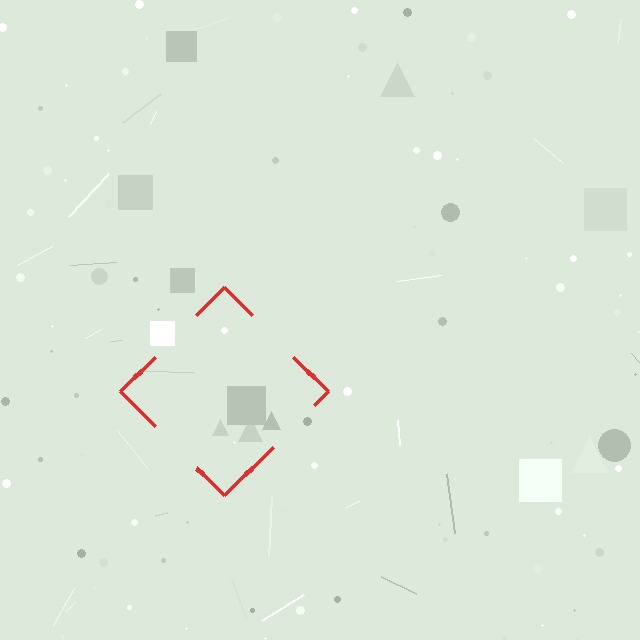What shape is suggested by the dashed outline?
The dashed outline suggests a diamond.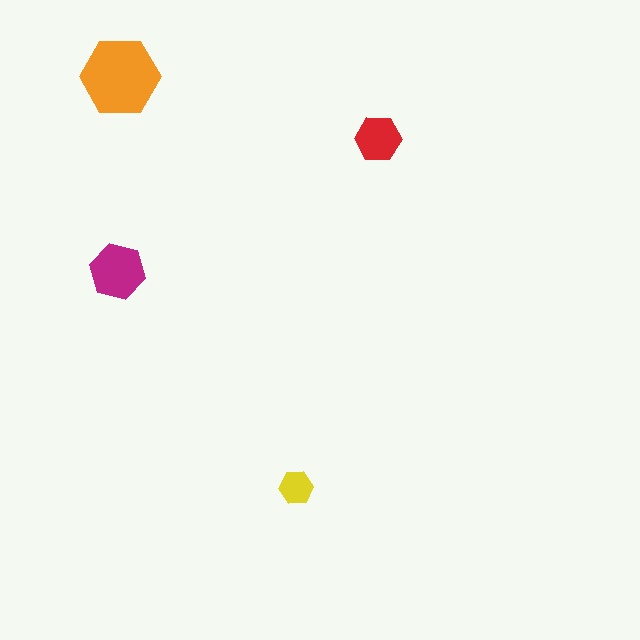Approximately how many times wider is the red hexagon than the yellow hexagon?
About 1.5 times wider.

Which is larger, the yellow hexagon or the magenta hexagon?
The magenta one.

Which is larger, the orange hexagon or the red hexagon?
The orange one.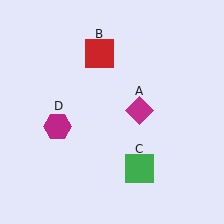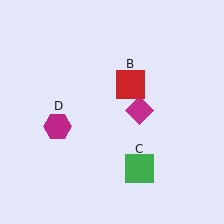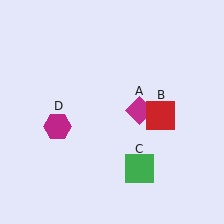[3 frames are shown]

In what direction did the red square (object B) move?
The red square (object B) moved down and to the right.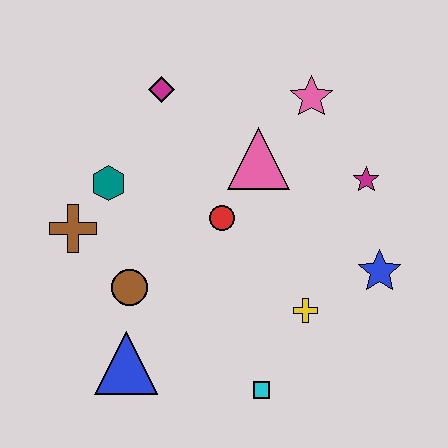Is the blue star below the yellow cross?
No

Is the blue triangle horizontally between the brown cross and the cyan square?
Yes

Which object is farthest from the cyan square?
The magenta diamond is farthest from the cyan square.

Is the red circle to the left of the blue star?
Yes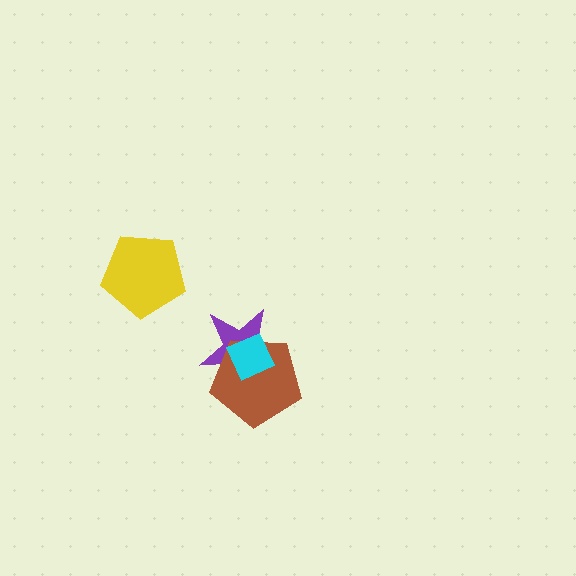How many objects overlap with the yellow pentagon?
0 objects overlap with the yellow pentagon.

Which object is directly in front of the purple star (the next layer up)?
The brown pentagon is directly in front of the purple star.